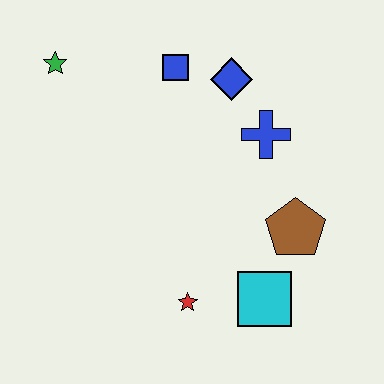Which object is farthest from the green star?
The cyan square is farthest from the green star.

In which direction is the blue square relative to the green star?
The blue square is to the right of the green star.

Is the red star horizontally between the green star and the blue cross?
Yes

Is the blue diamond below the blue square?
Yes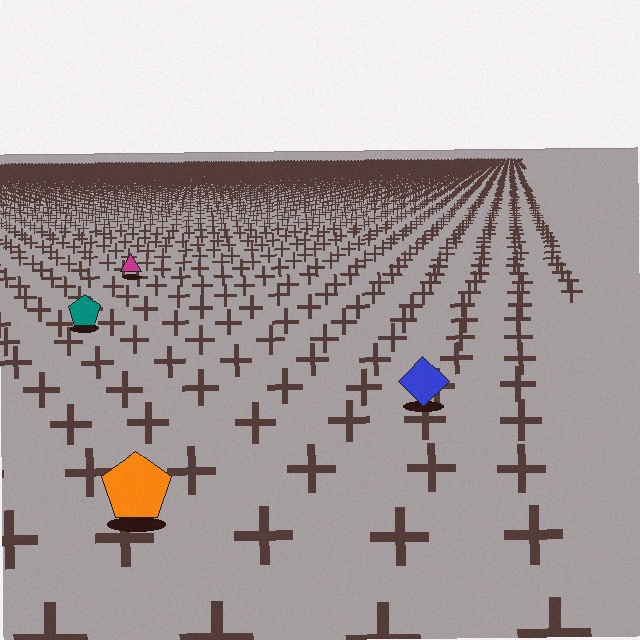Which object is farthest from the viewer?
The magenta triangle is farthest from the viewer. It appears smaller and the ground texture around it is denser.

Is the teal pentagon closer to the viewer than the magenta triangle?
Yes. The teal pentagon is closer — you can tell from the texture gradient: the ground texture is coarser near it.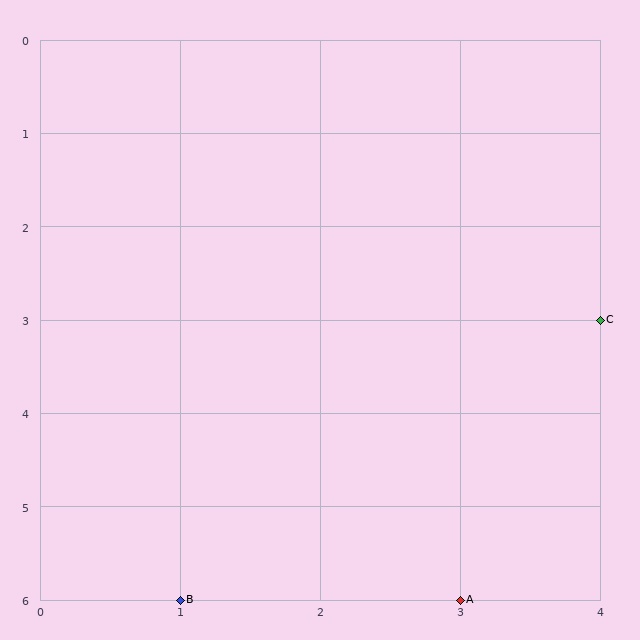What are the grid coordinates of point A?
Point A is at grid coordinates (3, 6).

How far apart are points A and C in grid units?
Points A and C are 1 column and 3 rows apart (about 3.2 grid units diagonally).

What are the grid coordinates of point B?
Point B is at grid coordinates (1, 6).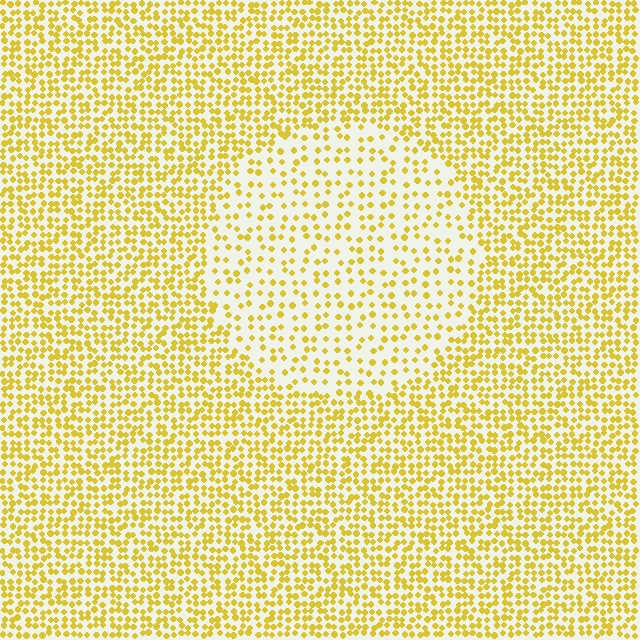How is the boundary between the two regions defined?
The boundary is defined by a change in element density (approximately 2.1x ratio). All elements are the same color, size, and shape.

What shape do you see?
I see a circle.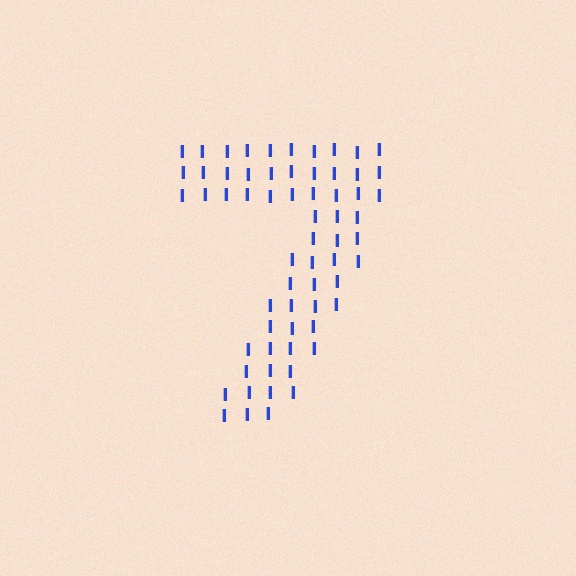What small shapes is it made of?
It is made of small letter I's.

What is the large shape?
The large shape is the digit 7.